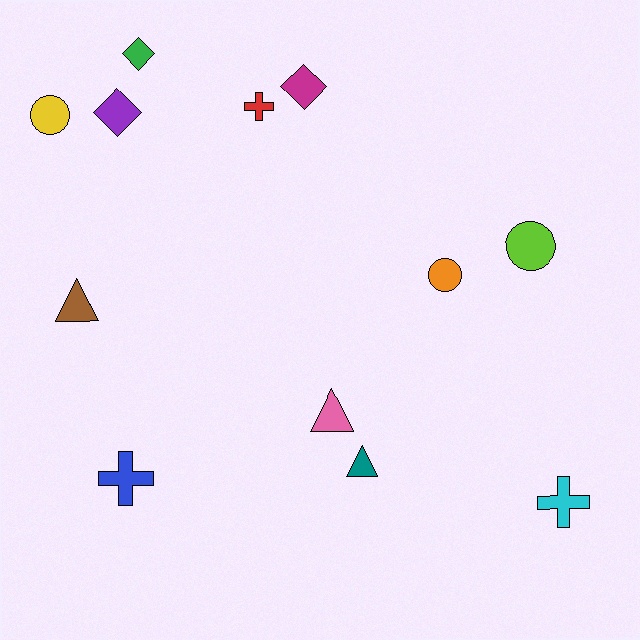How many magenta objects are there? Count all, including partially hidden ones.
There is 1 magenta object.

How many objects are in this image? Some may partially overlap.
There are 12 objects.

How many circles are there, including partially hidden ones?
There are 3 circles.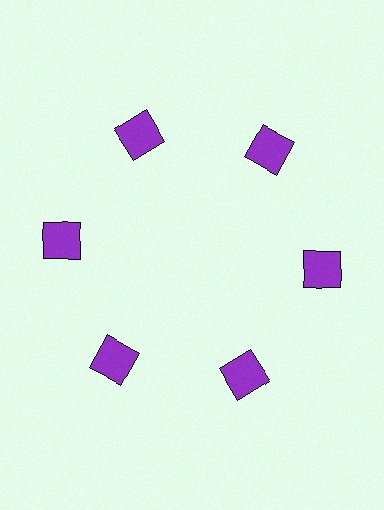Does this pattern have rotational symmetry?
Yes, this pattern has 6-fold rotational symmetry. It looks the same after rotating 60 degrees around the center.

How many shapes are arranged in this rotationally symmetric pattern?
There are 6 shapes, arranged in 6 groups of 1.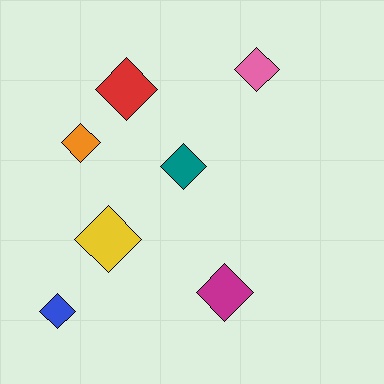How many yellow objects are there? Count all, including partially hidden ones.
There is 1 yellow object.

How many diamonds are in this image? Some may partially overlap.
There are 7 diamonds.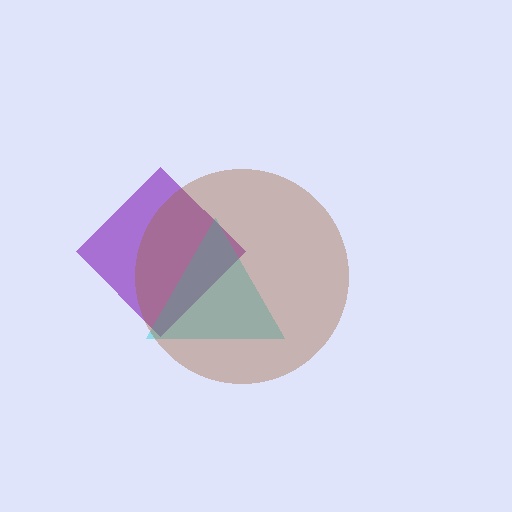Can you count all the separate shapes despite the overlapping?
Yes, there are 3 separate shapes.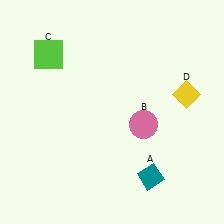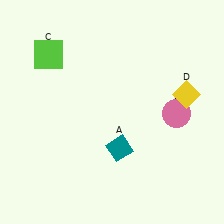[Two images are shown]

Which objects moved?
The objects that moved are: the teal diamond (A), the pink circle (B).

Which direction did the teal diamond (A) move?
The teal diamond (A) moved left.